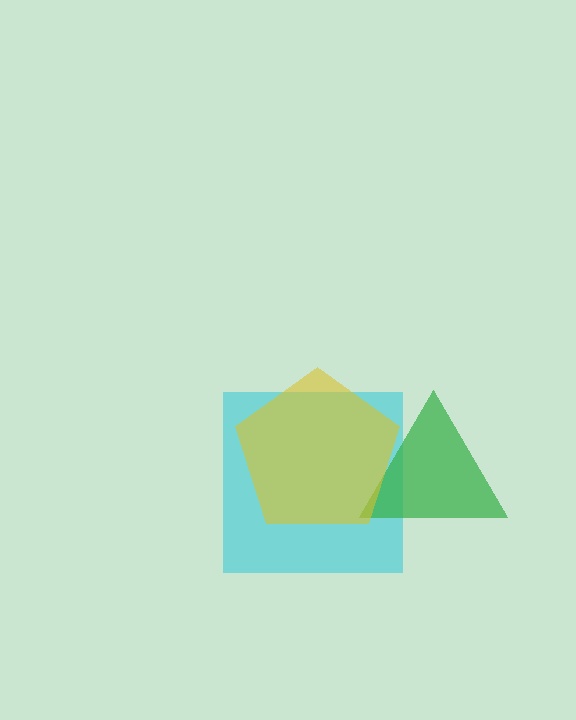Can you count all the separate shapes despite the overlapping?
Yes, there are 3 separate shapes.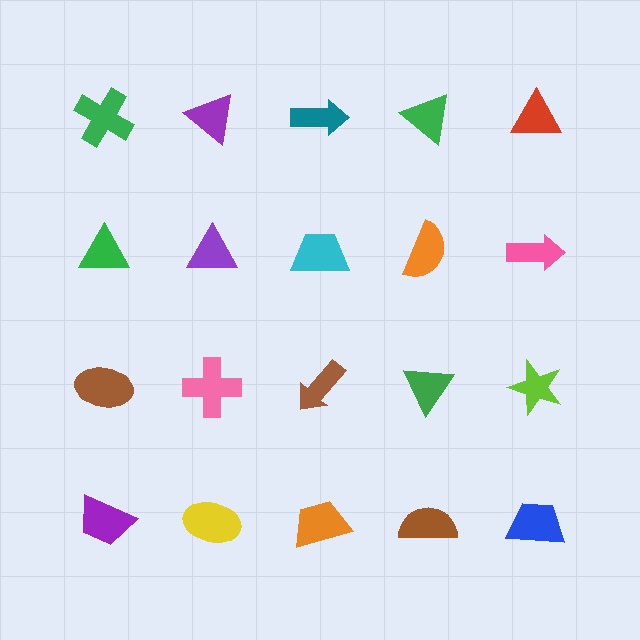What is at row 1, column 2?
A purple triangle.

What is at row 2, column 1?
A green triangle.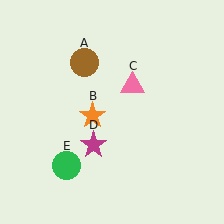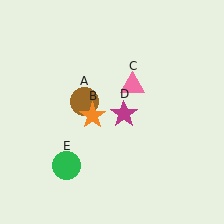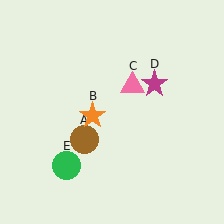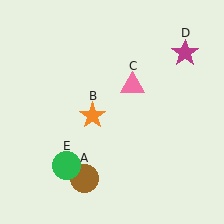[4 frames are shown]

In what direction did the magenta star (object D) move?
The magenta star (object D) moved up and to the right.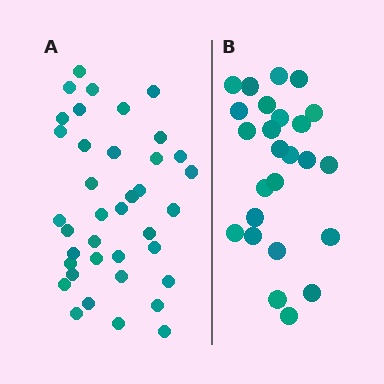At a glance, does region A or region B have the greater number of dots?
Region A (the left region) has more dots.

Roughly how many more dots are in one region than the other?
Region A has approximately 15 more dots than region B.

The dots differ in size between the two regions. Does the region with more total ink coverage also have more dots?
No. Region B has more total ink coverage because its dots are larger, but region A actually contains more individual dots. Total area can be misleading — the number of items is what matters here.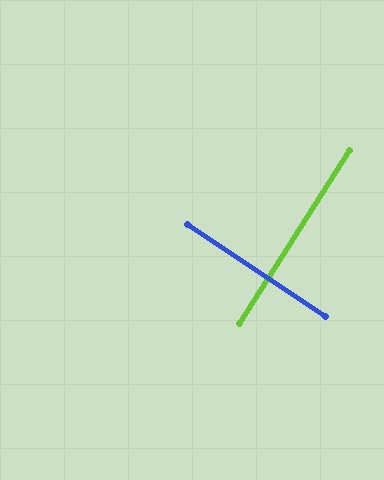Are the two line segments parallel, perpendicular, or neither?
Perpendicular — they meet at approximately 89°.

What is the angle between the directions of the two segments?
Approximately 89 degrees.